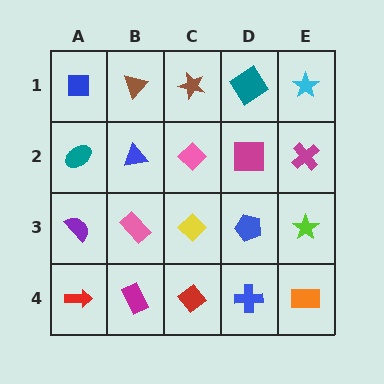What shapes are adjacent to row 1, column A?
A teal ellipse (row 2, column A), a brown triangle (row 1, column B).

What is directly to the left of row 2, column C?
A blue triangle.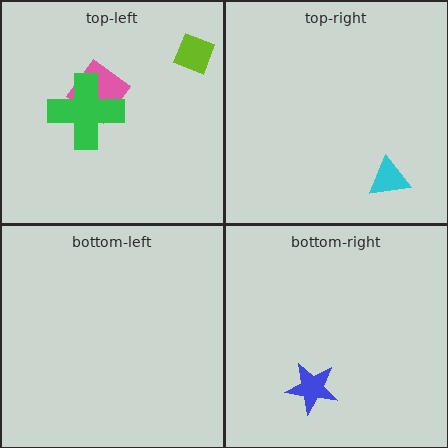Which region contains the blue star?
The bottom-right region.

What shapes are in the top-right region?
The cyan triangle.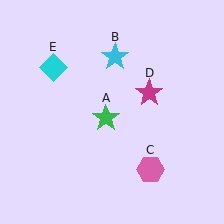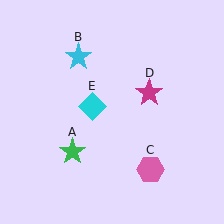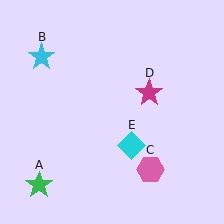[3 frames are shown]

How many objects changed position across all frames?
3 objects changed position: green star (object A), cyan star (object B), cyan diamond (object E).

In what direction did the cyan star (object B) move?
The cyan star (object B) moved left.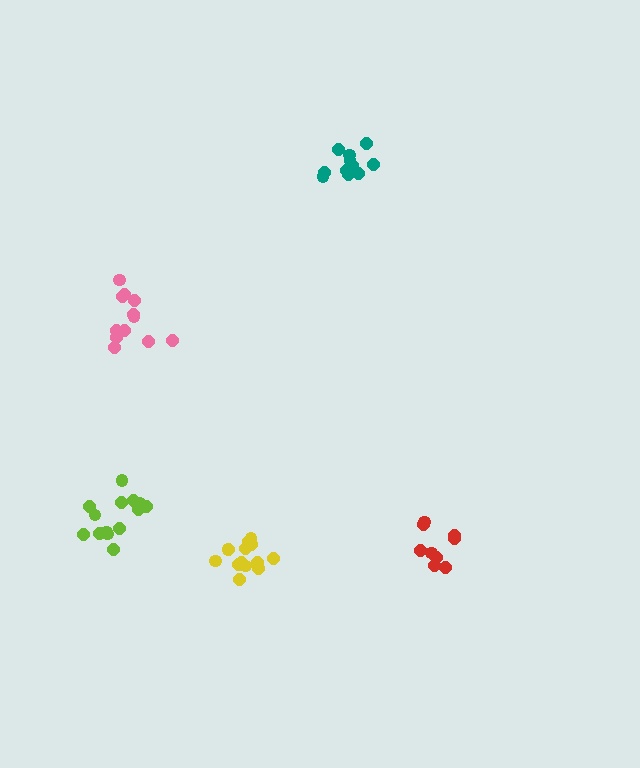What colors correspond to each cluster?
The clusters are colored: yellow, pink, red, teal, lime.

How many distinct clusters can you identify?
There are 5 distinct clusters.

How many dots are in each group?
Group 1: 14 dots, Group 2: 12 dots, Group 3: 9 dots, Group 4: 11 dots, Group 5: 14 dots (60 total).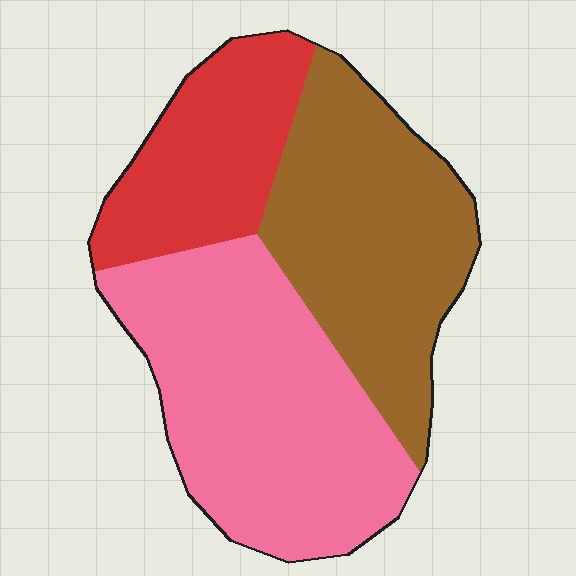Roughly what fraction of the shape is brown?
Brown covers around 35% of the shape.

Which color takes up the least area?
Red, at roughly 20%.